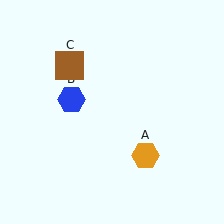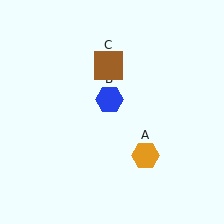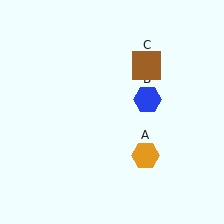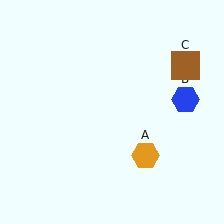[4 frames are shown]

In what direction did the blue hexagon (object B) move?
The blue hexagon (object B) moved right.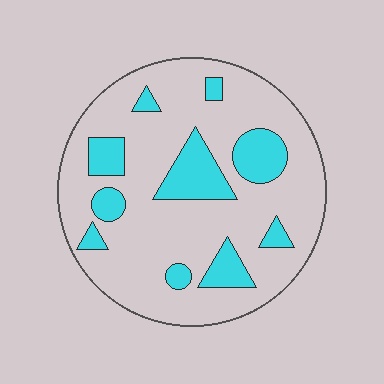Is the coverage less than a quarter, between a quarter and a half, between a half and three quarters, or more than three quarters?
Less than a quarter.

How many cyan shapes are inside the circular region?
10.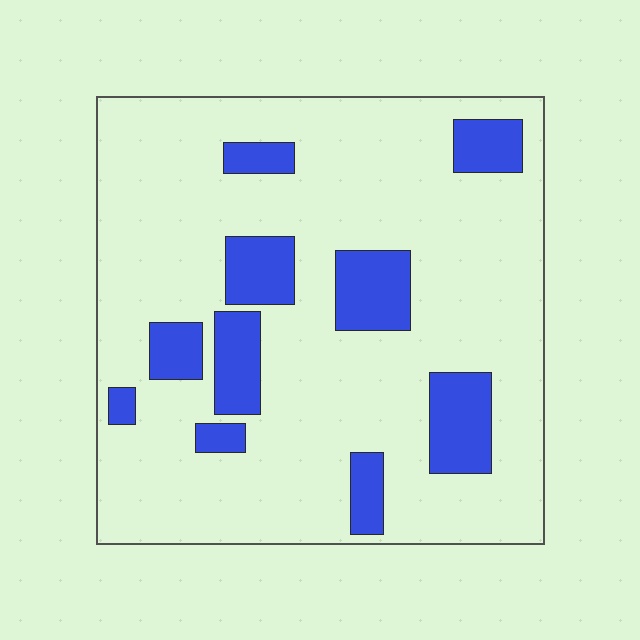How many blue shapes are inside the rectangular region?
10.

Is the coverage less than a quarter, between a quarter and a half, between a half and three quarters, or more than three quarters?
Less than a quarter.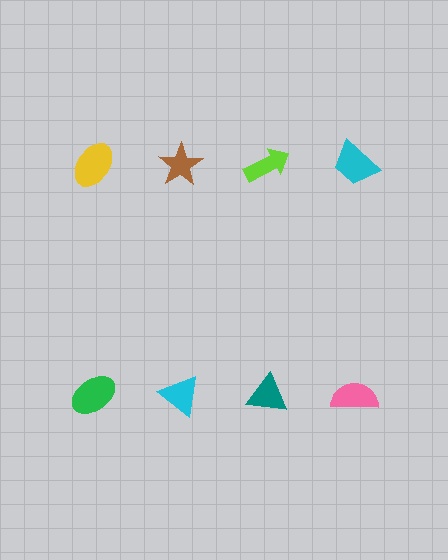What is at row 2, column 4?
A pink semicircle.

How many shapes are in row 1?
4 shapes.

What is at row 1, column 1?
A yellow ellipse.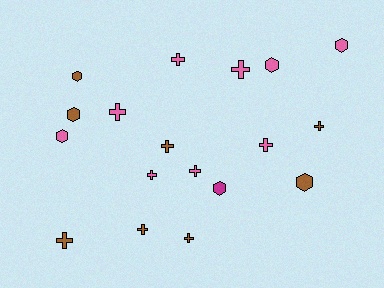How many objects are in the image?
There are 18 objects.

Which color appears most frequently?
Pink, with 9 objects.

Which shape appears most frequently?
Cross, with 11 objects.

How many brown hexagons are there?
There are 3 brown hexagons.